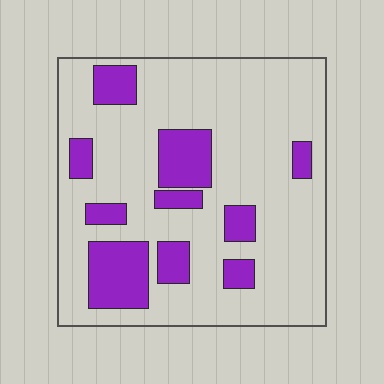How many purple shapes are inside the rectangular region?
10.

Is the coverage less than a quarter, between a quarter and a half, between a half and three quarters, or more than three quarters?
Less than a quarter.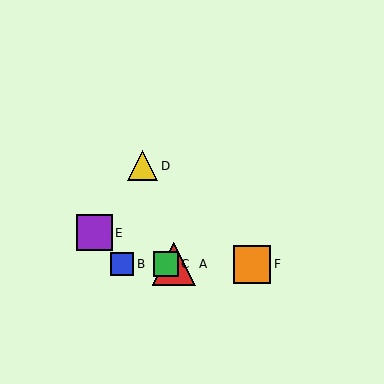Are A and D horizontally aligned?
No, A is at y≈264 and D is at y≈166.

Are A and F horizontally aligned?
Yes, both are at y≈264.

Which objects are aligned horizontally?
Objects A, B, C, F are aligned horizontally.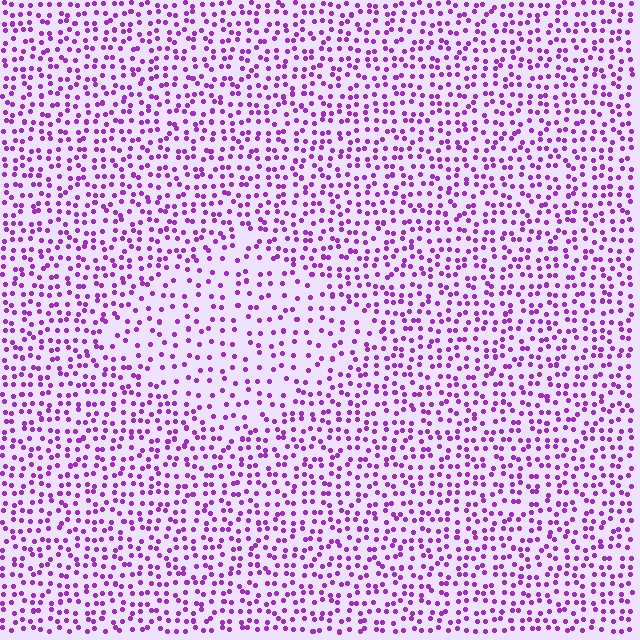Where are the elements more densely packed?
The elements are more densely packed outside the diamond boundary.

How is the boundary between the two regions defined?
The boundary is defined by a change in element density (approximately 1.8x ratio). All elements are the same color, size, and shape.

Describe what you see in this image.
The image contains small purple elements arranged at two different densities. A diamond-shaped region is visible where the elements are less densely packed than the surrounding area.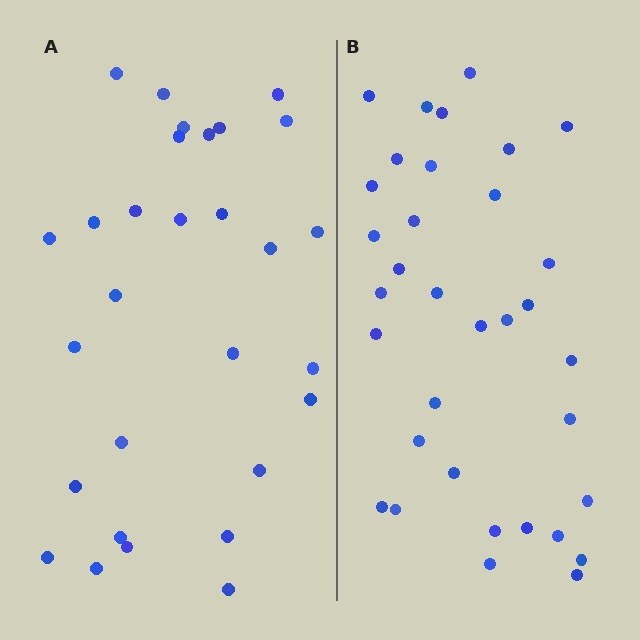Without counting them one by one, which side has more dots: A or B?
Region B (the right region) has more dots.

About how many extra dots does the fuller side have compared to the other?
Region B has about 5 more dots than region A.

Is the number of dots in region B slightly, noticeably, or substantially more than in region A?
Region B has only slightly more — the two regions are fairly close. The ratio is roughly 1.2 to 1.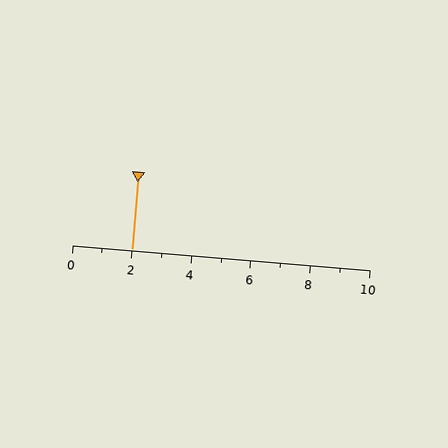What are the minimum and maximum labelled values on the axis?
The axis runs from 0 to 10.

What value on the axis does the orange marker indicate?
The marker indicates approximately 2.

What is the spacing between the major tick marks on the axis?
The major ticks are spaced 2 apart.